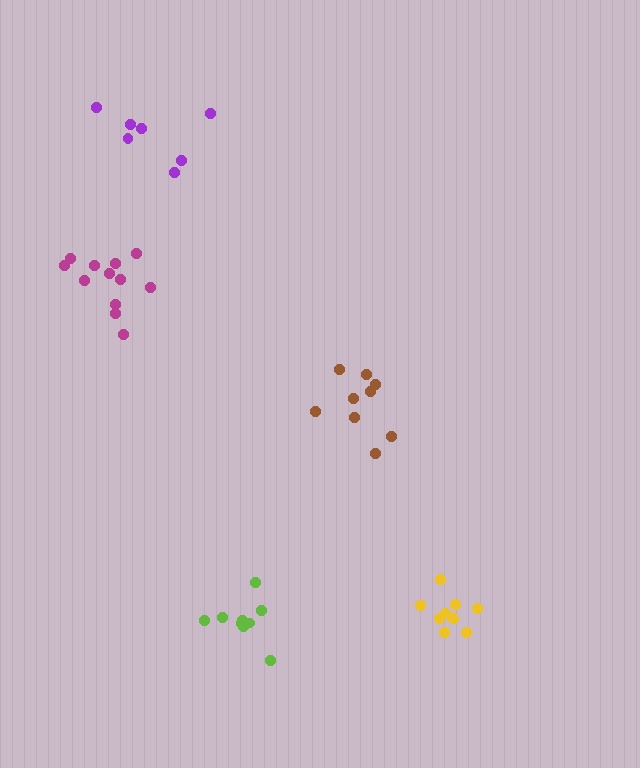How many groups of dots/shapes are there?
There are 5 groups.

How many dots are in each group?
Group 1: 9 dots, Group 2: 7 dots, Group 3: 12 dots, Group 4: 9 dots, Group 5: 9 dots (46 total).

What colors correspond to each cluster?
The clusters are colored: yellow, purple, magenta, brown, lime.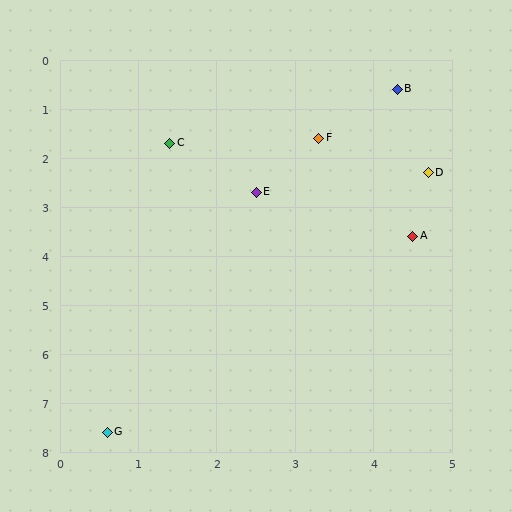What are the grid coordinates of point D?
Point D is at approximately (4.7, 2.3).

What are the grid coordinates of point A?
Point A is at approximately (4.5, 3.6).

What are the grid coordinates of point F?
Point F is at approximately (3.3, 1.6).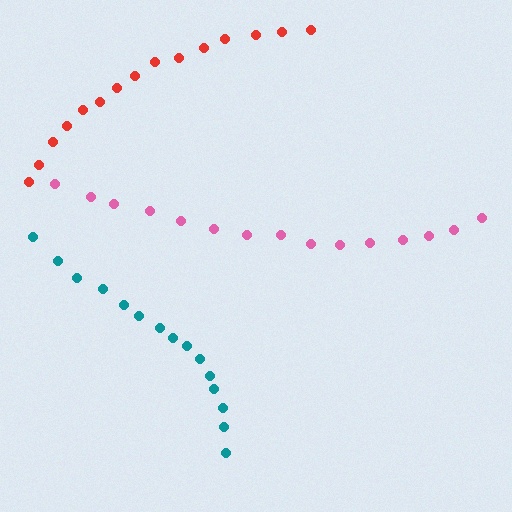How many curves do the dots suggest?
There are 3 distinct paths.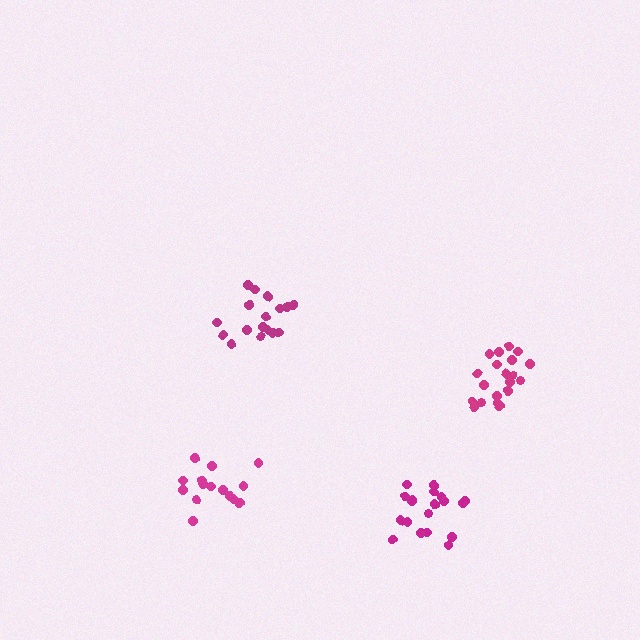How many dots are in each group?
Group 1: 17 dots, Group 2: 19 dots, Group 3: 15 dots, Group 4: 20 dots (71 total).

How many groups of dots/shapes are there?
There are 4 groups.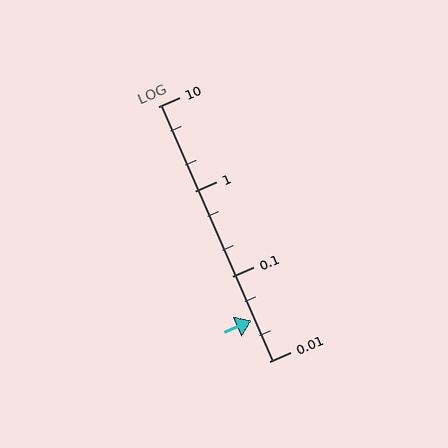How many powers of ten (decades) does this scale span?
The scale spans 3 decades, from 0.01 to 10.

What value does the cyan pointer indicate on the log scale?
The pointer indicates approximately 0.03.